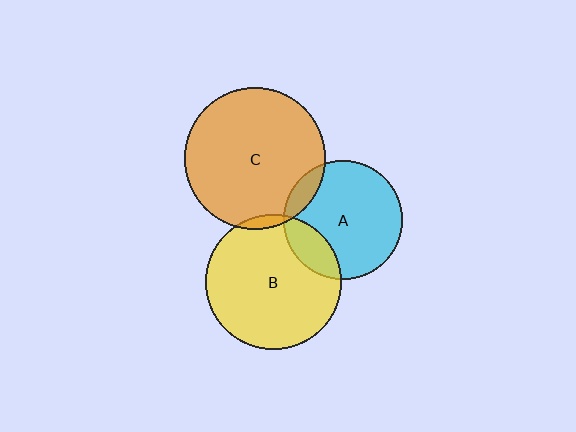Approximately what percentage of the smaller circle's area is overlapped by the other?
Approximately 10%.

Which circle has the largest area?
Circle C (orange).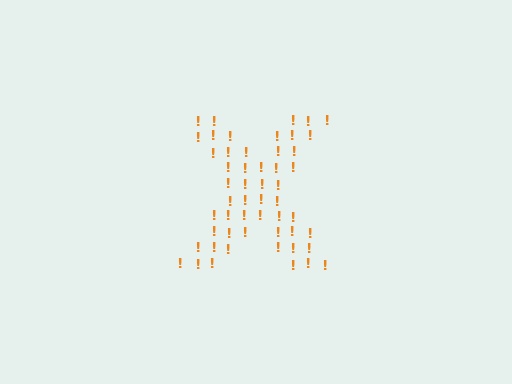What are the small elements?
The small elements are exclamation marks.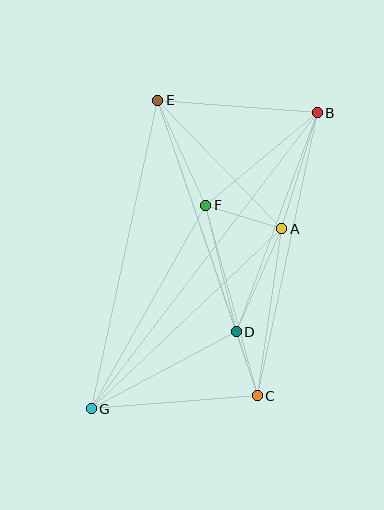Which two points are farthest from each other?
Points B and G are farthest from each other.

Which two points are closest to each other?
Points C and D are closest to each other.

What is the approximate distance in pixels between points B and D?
The distance between B and D is approximately 234 pixels.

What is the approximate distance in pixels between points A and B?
The distance between A and B is approximately 121 pixels.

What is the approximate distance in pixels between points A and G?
The distance between A and G is approximately 262 pixels.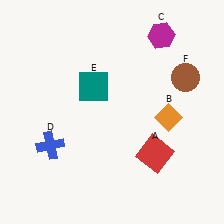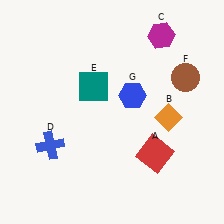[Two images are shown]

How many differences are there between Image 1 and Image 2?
There is 1 difference between the two images.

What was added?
A blue hexagon (G) was added in Image 2.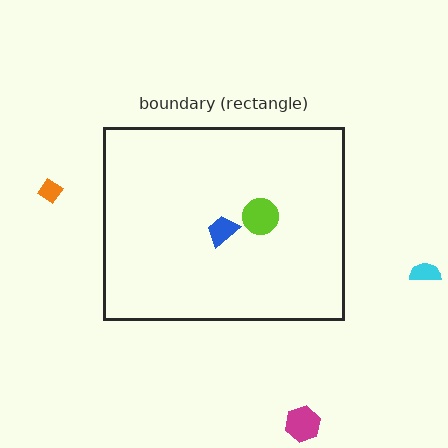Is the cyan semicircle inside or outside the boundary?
Outside.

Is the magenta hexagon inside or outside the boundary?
Outside.